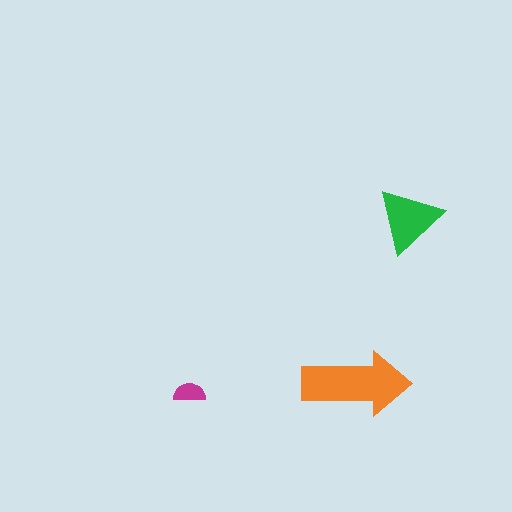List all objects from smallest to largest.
The magenta semicircle, the green triangle, the orange arrow.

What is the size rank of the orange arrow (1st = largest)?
1st.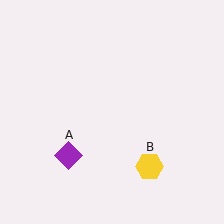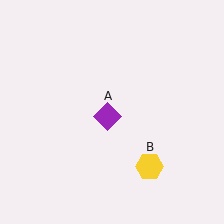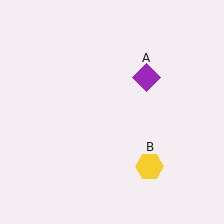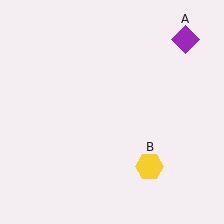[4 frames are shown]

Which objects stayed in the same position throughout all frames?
Yellow hexagon (object B) remained stationary.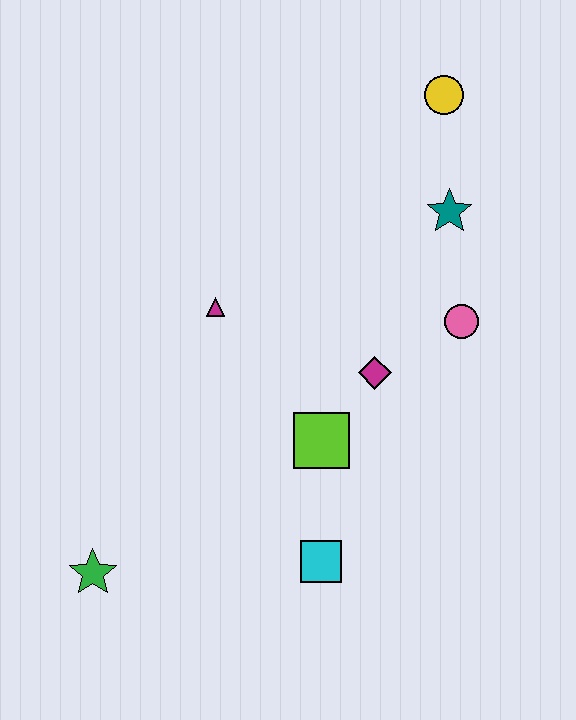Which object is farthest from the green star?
The yellow circle is farthest from the green star.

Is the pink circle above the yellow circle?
No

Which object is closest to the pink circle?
The magenta diamond is closest to the pink circle.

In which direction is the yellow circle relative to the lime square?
The yellow circle is above the lime square.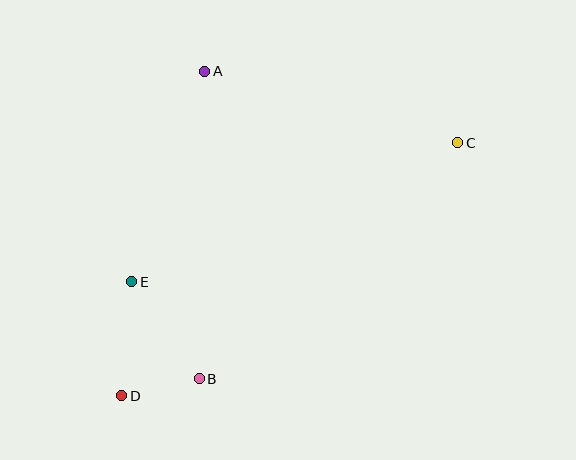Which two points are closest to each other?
Points B and D are closest to each other.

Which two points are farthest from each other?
Points C and D are farthest from each other.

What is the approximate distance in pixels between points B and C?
The distance between B and C is approximately 350 pixels.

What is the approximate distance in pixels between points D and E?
The distance between D and E is approximately 114 pixels.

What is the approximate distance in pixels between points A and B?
The distance between A and B is approximately 307 pixels.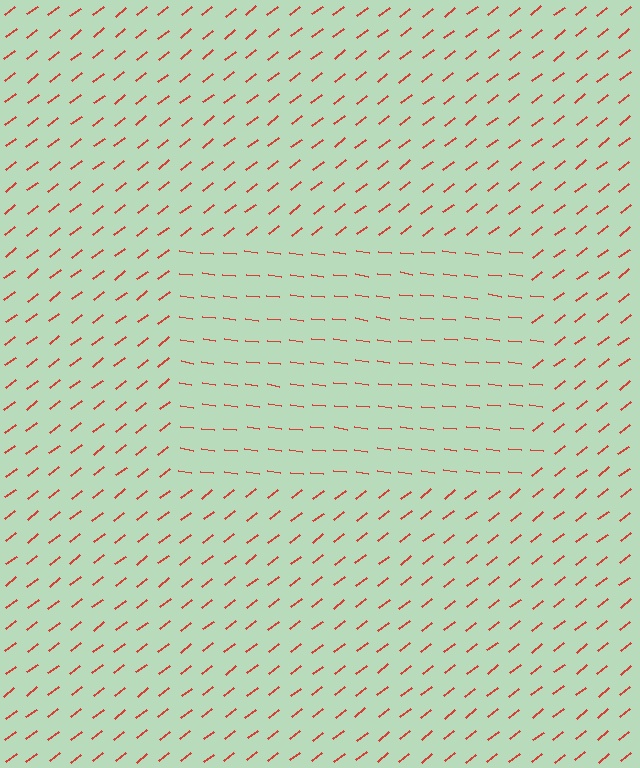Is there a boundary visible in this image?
Yes, there is a texture boundary formed by a change in line orientation.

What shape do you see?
I see a rectangle.